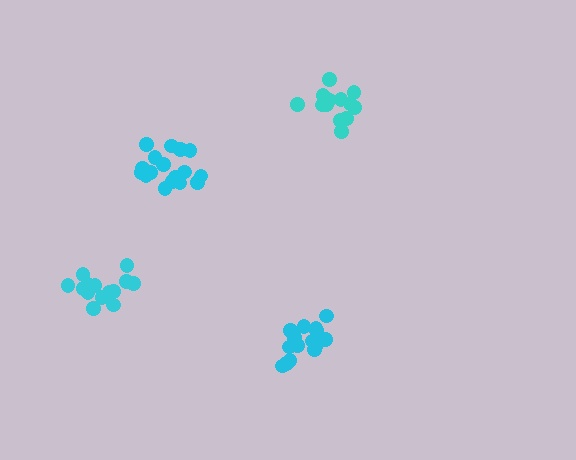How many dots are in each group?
Group 1: 15 dots, Group 2: 14 dots, Group 3: 17 dots, Group 4: 15 dots (61 total).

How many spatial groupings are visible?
There are 4 spatial groupings.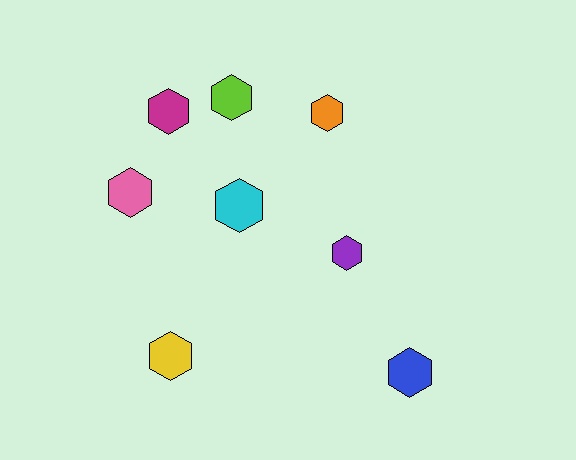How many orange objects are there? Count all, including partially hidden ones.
There is 1 orange object.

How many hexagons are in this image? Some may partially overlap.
There are 8 hexagons.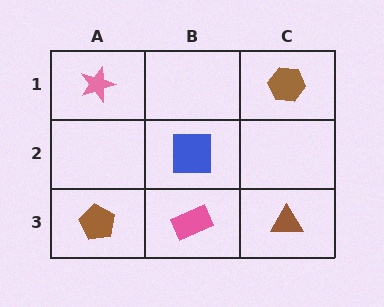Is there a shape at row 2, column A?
No, that cell is empty.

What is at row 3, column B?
A pink rectangle.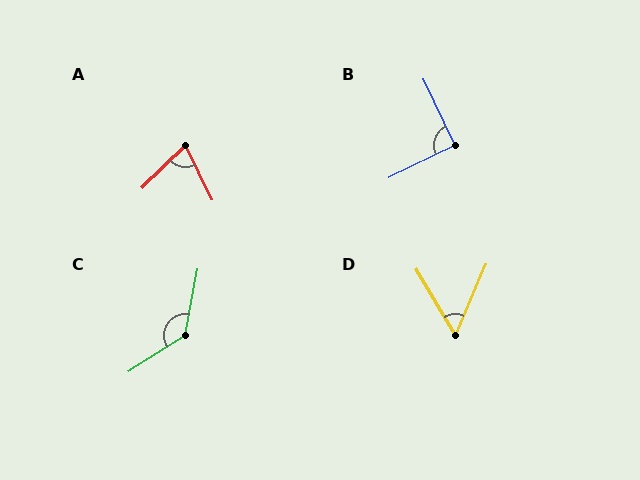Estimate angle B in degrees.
Approximately 91 degrees.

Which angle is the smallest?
D, at approximately 54 degrees.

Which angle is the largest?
C, at approximately 133 degrees.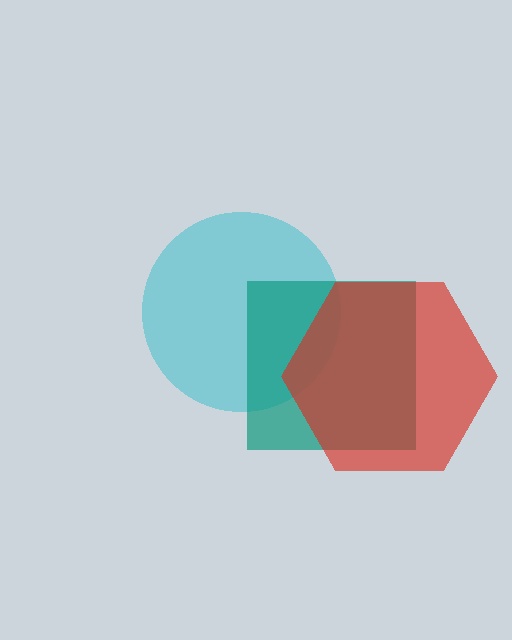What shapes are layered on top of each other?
The layered shapes are: a cyan circle, a teal square, a red hexagon.